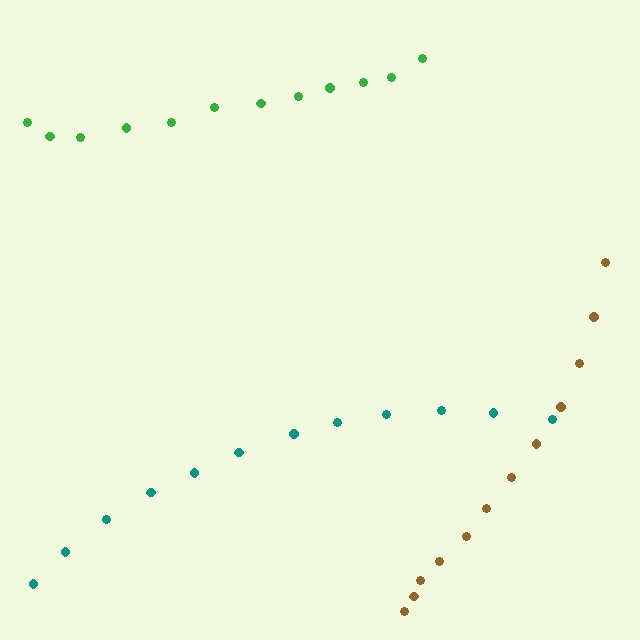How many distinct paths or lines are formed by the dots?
There are 3 distinct paths.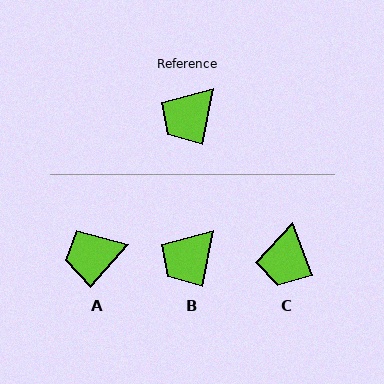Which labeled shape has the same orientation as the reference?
B.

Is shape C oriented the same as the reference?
No, it is off by about 32 degrees.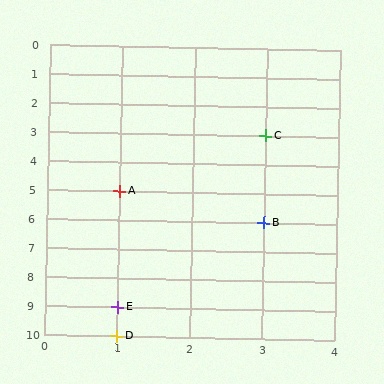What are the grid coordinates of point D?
Point D is at grid coordinates (1, 10).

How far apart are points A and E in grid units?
Points A and E are 4 rows apart.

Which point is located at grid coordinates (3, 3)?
Point C is at (3, 3).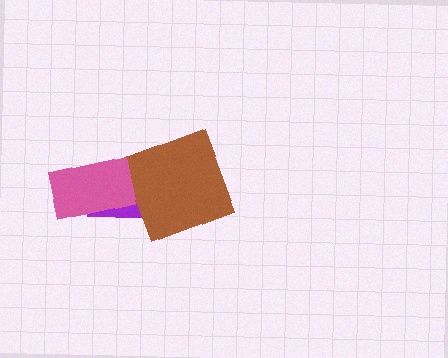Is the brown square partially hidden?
No, no other shape covers it.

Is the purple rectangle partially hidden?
Yes, it is partially covered by another shape.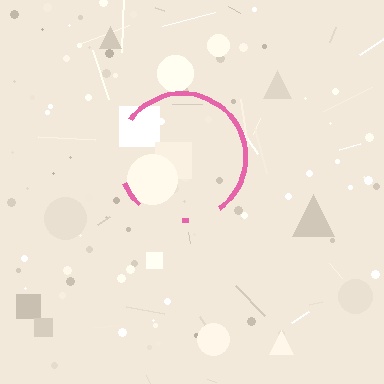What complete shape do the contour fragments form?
The contour fragments form a circle.